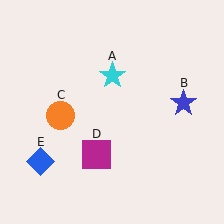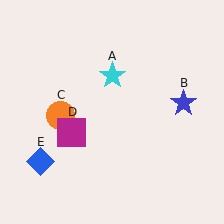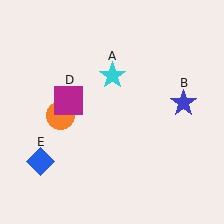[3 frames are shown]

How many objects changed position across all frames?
1 object changed position: magenta square (object D).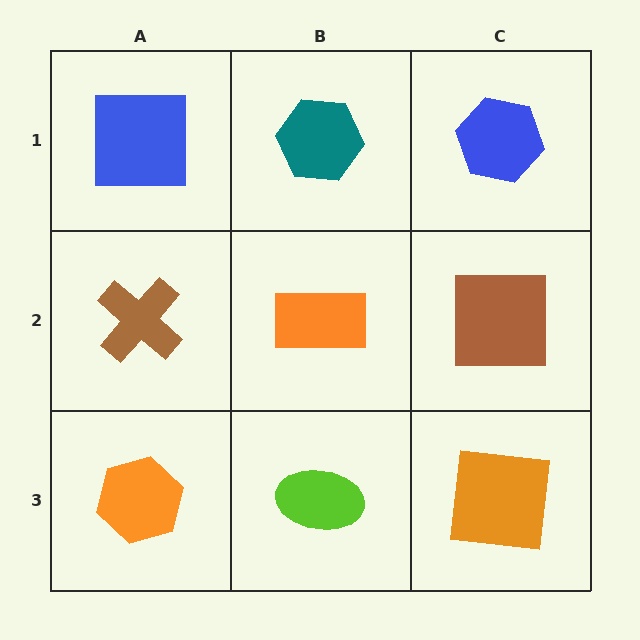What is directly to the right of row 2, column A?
An orange rectangle.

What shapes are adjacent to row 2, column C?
A blue hexagon (row 1, column C), an orange square (row 3, column C), an orange rectangle (row 2, column B).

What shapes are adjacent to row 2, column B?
A teal hexagon (row 1, column B), a lime ellipse (row 3, column B), a brown cross (row 2, column A), a brown square (row 2, column C).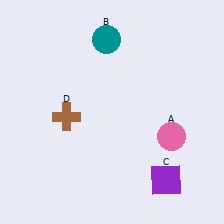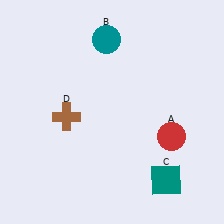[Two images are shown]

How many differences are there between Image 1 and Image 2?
There are 2 differences between the two images.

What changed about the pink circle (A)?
In Image 1, A is pink. In Image 2, it changed to red.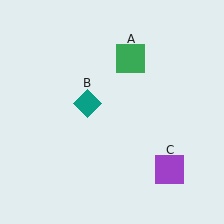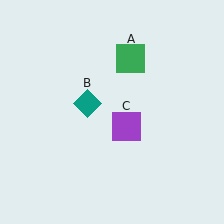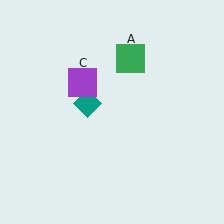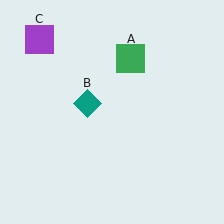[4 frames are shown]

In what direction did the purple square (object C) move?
The purple square (object C) moved up and to the left.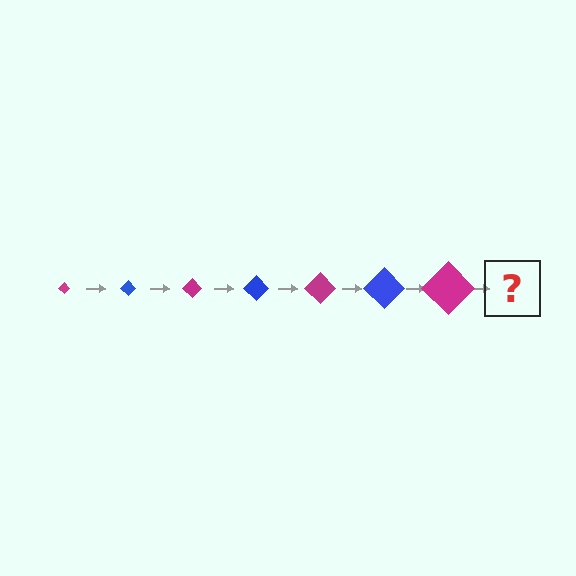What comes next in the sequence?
The next element should be a blue diamond, larger than the previous one.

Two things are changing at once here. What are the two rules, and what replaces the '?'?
The two rules are that the diamond grows larger each step and the color cycles through magenta and blue. The '?' should be a blue diamond, larger than the previous one.